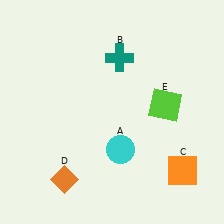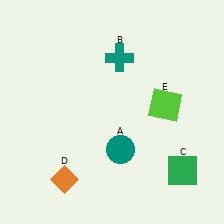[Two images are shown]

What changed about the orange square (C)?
In Image 1, C is orange. In Image 2, it changed to green.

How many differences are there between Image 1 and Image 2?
There are 2 differences between the two images.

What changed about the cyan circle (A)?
In Image 1, A is cyan. In Image 2, it changed to teal.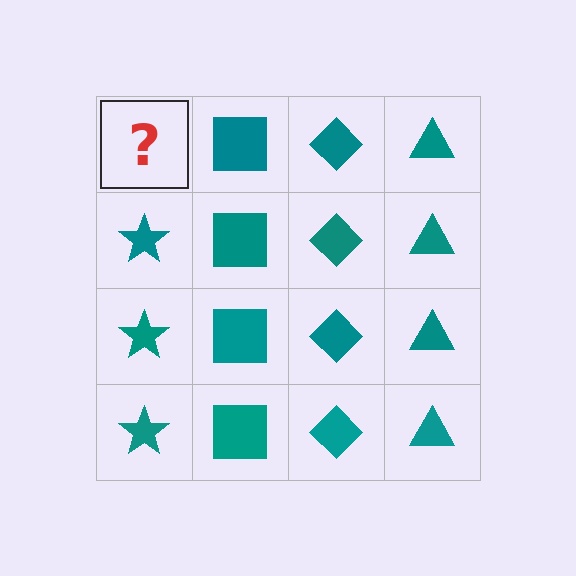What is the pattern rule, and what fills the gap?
The rule is that each column has a consistent shape. The gap should be filled with a teal star.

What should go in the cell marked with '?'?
The missing cell should contain a teal star.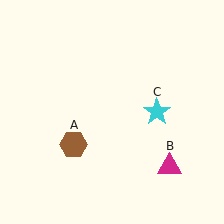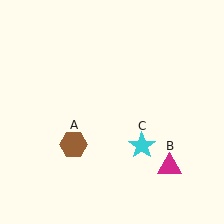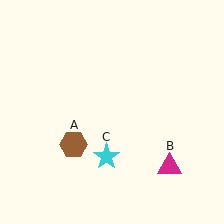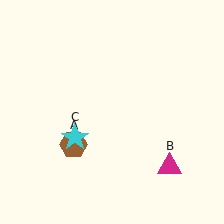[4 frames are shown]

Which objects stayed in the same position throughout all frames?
Brown hexagon (object A) and magenta triangle (object B) remained stationary.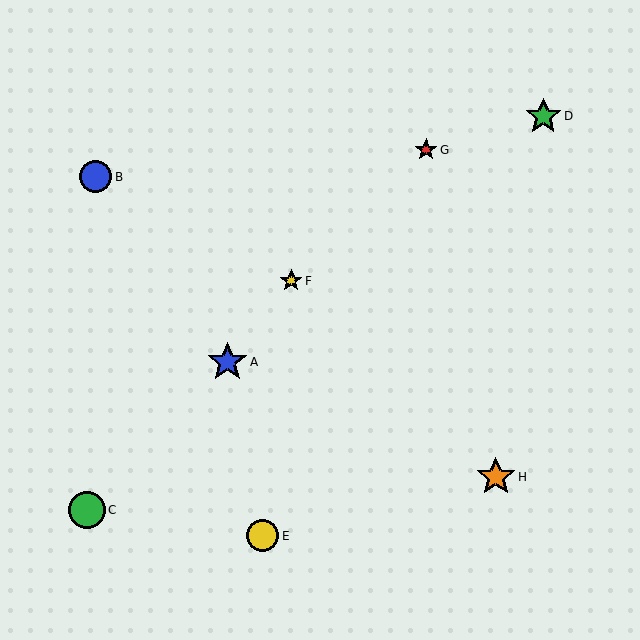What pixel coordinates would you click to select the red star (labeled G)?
Click at (426, 150) to select the red star G.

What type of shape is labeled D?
Shape D is a green star.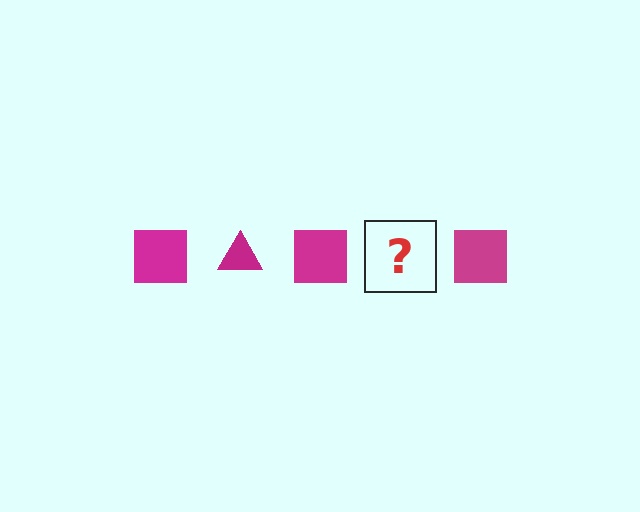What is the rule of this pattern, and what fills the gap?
The rule is that the pattern cycles through square, triangle shapes in magenta. The gap should be filled with a magenta triangle.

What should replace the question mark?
The question mark should be replaced with a magenta triangle.